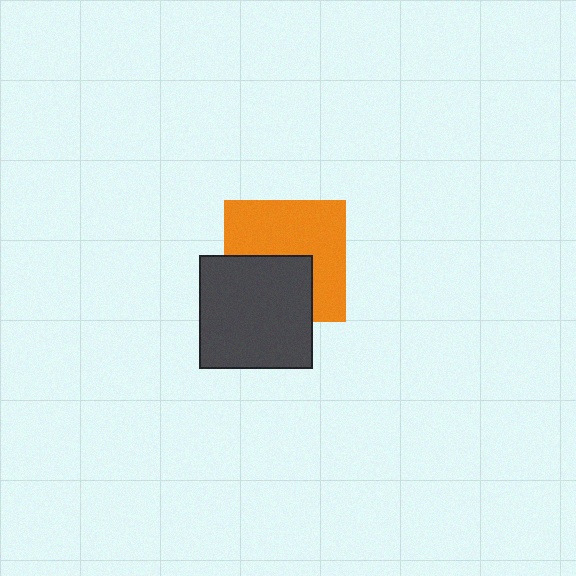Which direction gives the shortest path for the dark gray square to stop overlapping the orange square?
Moving down gives the shortest separation.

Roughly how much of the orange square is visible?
About half of it is visible (roughly 60%).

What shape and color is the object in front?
The object in front is a dark gray square.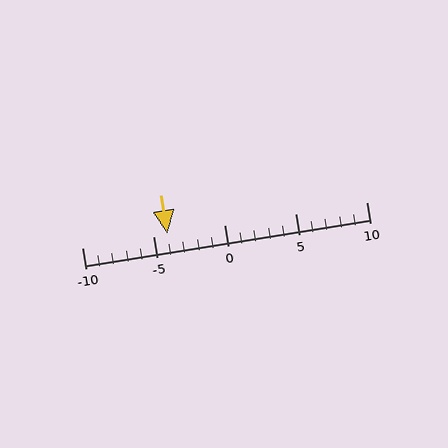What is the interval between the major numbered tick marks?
The major tick marks are spaced 5 units apart.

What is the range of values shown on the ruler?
The ruler shows values from -10 to 10.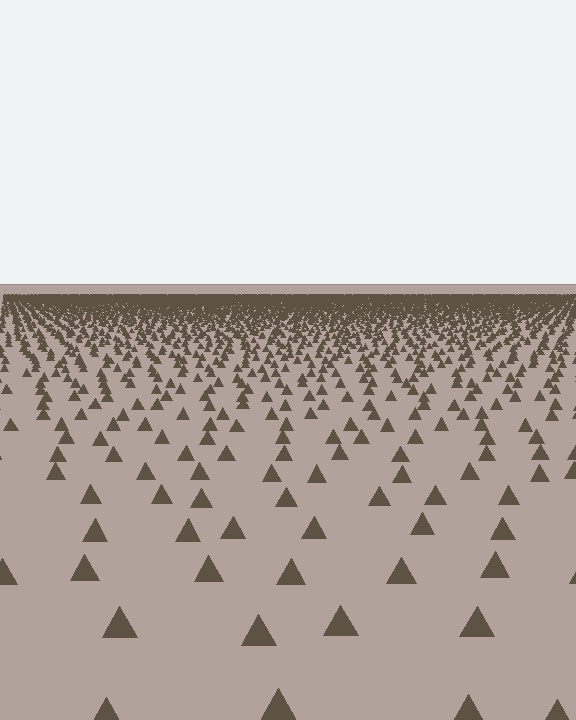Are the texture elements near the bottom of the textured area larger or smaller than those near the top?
Larger. Near the bottom, elements are closer to the viewer and appear at a bigger on-screen size.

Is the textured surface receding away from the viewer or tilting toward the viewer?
The surface is receding away from the viewer. Texture elements get smaller and denser toward the top.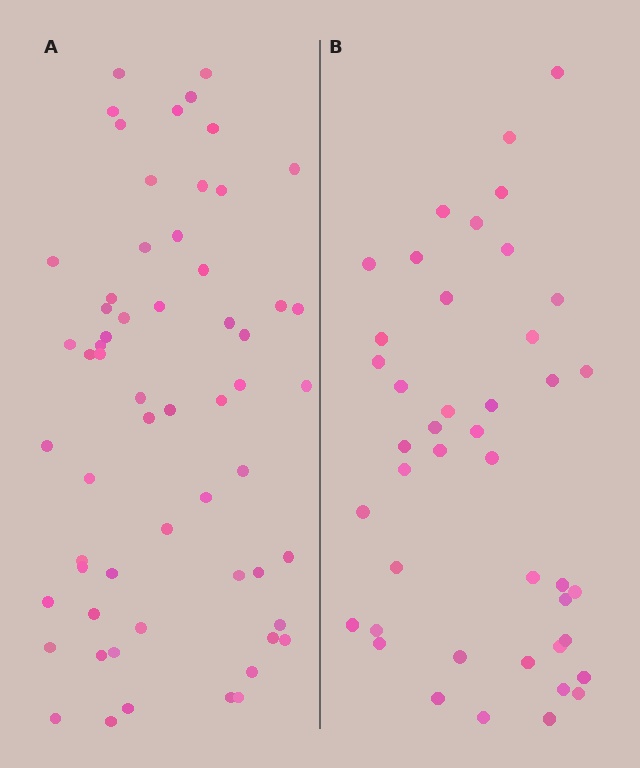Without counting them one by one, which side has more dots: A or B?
Region A (the left region) has more dots.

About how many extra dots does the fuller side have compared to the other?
Region A has approximately 15 more dots than region B.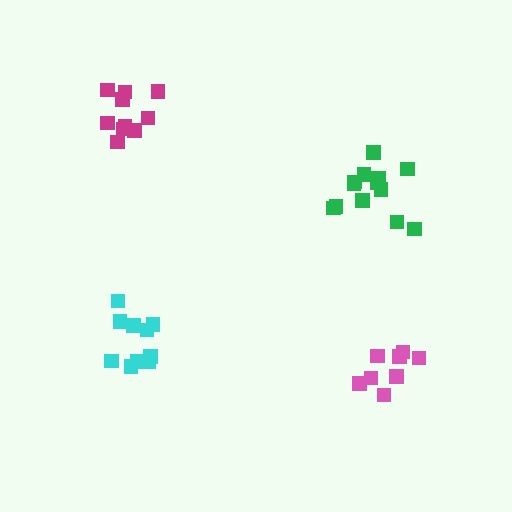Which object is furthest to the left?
The magenta cluster is leftmost.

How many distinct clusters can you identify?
There are 4 distinct clusters.